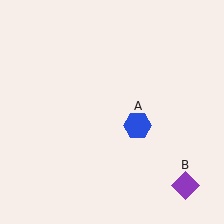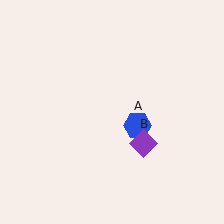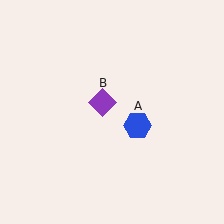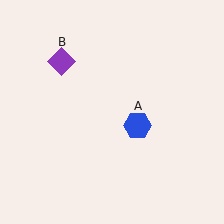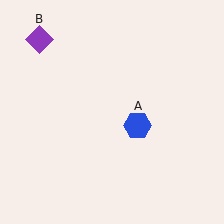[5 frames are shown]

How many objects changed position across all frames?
1 object changed position: purple diamond (object B).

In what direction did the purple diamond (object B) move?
The purple diamond (object B) moved up and to the left.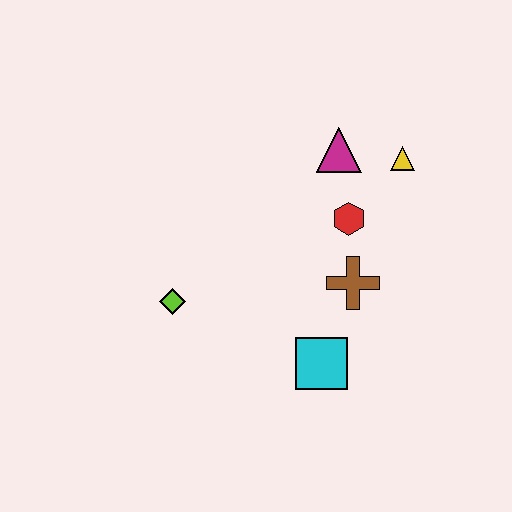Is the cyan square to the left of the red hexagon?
Yes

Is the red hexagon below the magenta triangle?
Yes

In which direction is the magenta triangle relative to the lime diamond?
The magenta triangle is to the right of the lime diamond.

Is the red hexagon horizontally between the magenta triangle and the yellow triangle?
Yes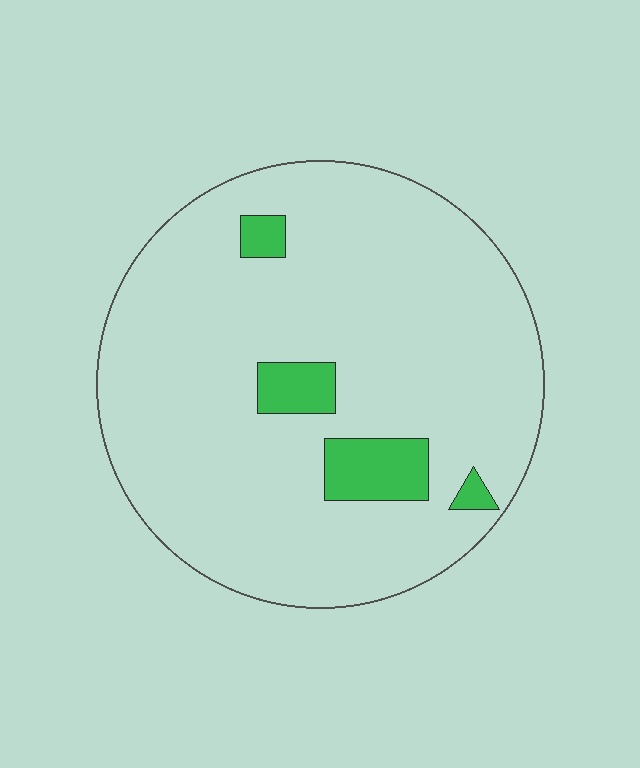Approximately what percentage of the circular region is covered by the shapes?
Approximately 10%.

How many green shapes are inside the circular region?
4.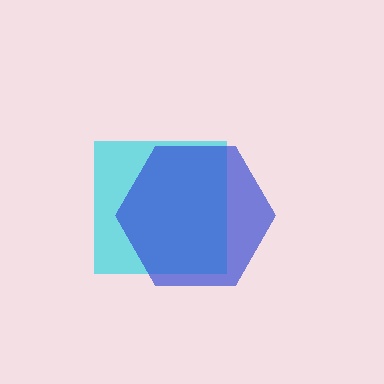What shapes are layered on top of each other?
The layered shapes are: a cyan square, a blue hexagon.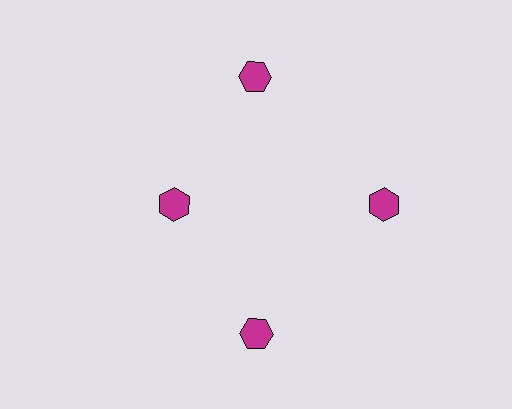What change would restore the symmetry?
The symmetry would be restored by moving it outward, back onto the ring so that all 4 hexagons sit at equal angles and equal distance from the center.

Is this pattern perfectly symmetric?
No. The 4 magenta hexagons are arranged in a ring, but one element near the 9 o'clock position is pulled inward toward the center, breaking the 4-fold rotational symmetry.